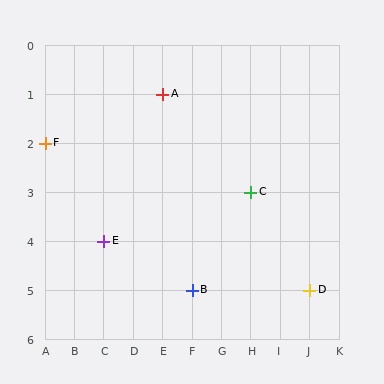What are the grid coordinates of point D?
Point D is at grid coordinates (J, 5).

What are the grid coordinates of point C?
Point C is at grid coordinates (H, 3).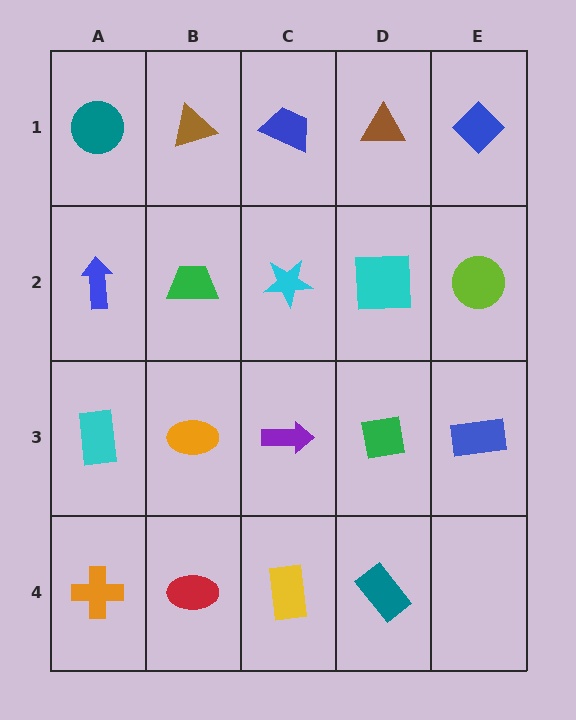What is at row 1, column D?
A brown triangle.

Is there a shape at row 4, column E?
No, that cell is empty.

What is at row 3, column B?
An orange ellipse.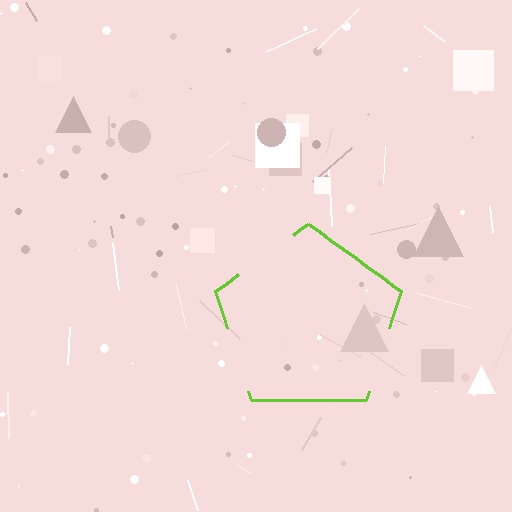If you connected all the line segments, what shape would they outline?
They would outline a pentagon.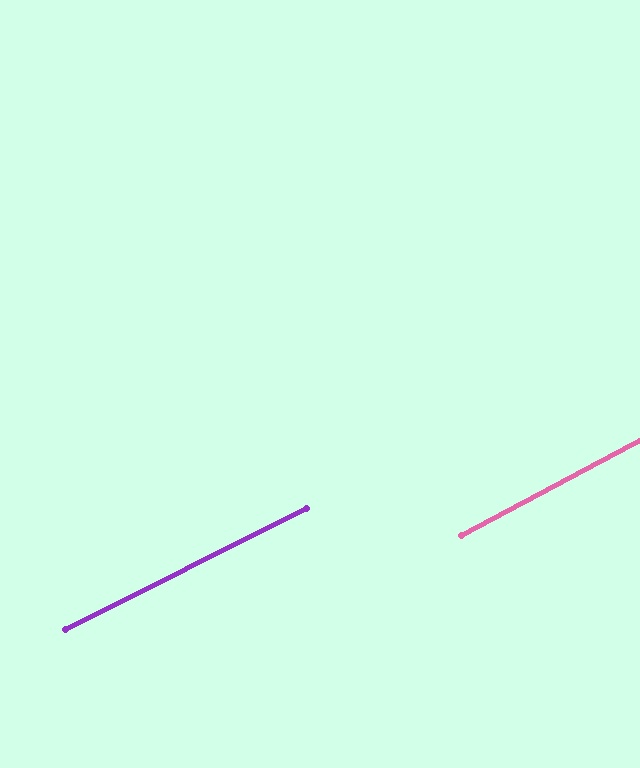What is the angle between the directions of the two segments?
Approximately 1 degree.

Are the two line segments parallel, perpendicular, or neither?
Parallel — their directions differ by only 1.3°.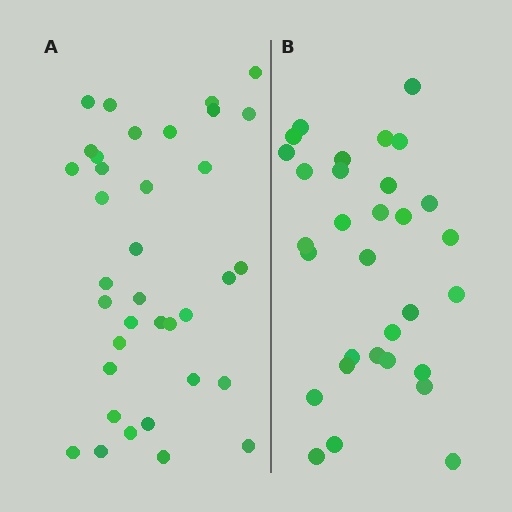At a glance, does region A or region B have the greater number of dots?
Region A (the left region) has more dots.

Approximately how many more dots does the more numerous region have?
Region A has about 5 more dots than region B.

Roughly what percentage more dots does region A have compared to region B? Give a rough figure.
About 15% more.